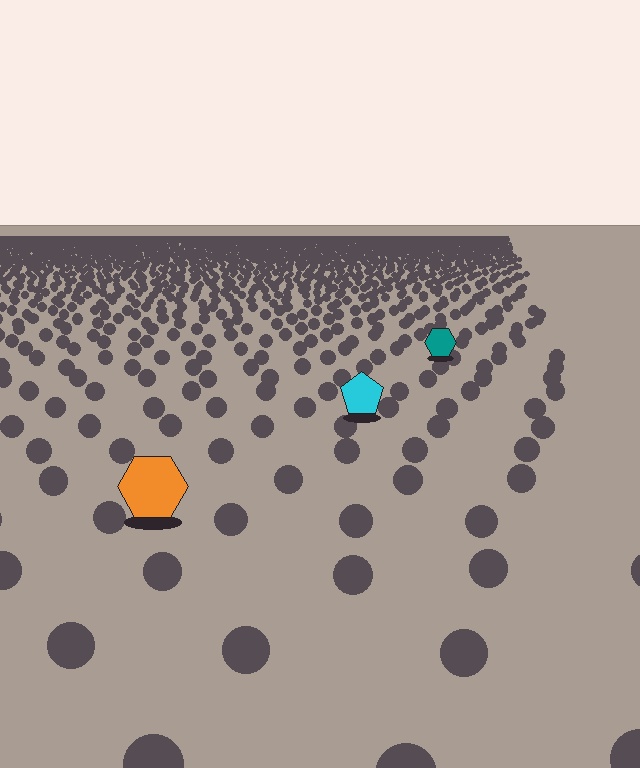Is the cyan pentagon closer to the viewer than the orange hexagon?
No. The orange hexagon is closer — you can tell from the texture gradient: the ground texture is coarser near it.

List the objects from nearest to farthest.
From nearest to farthest: the orange hexagon, the cyan pentagon, the teal hexagon.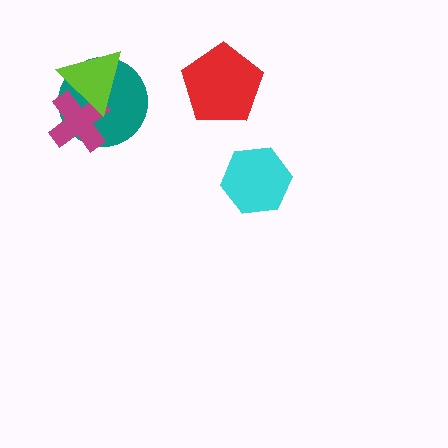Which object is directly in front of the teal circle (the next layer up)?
The magenta cross is directly in front of the teal circle.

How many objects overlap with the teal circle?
2 objects overlap with the teal circle.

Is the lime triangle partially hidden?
No, no other shape covers it.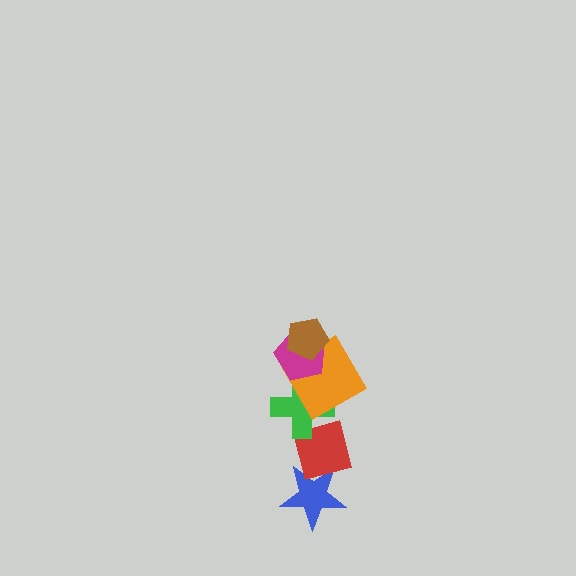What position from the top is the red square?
The red square is 5th from the top.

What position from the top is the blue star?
The blue star is 6th from the top.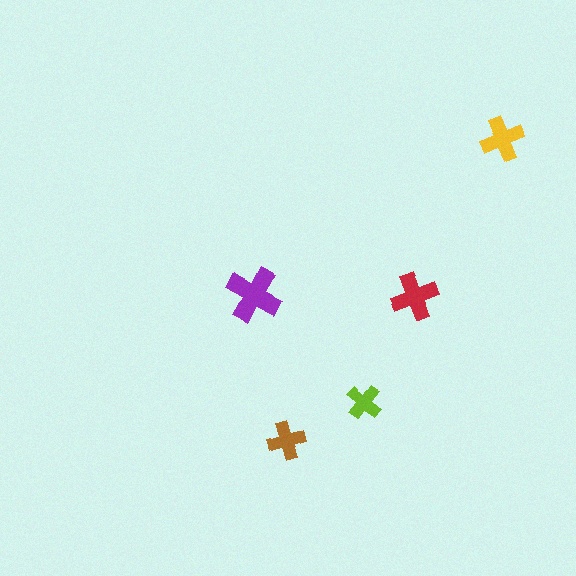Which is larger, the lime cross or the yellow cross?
The yellow one.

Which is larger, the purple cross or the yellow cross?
The purple one.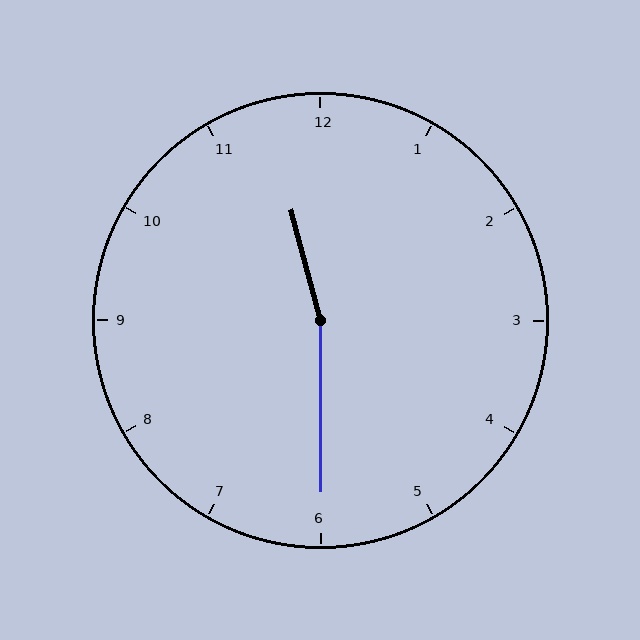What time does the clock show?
11:30.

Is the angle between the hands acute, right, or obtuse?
It is obtuse.